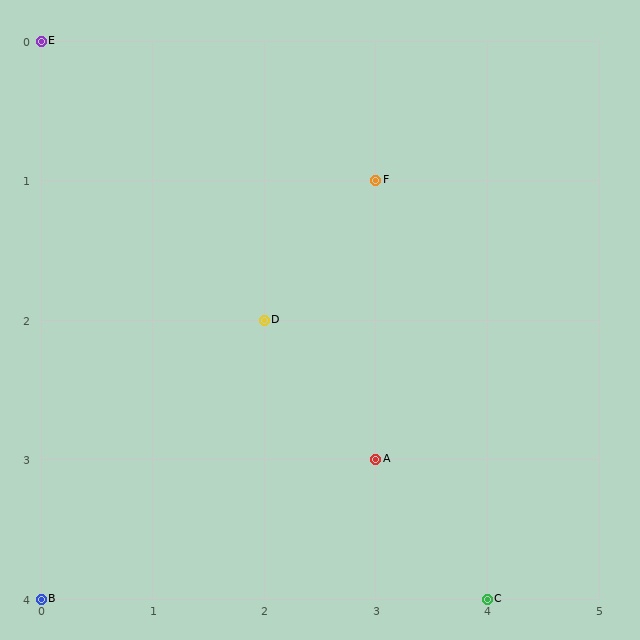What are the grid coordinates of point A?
Point A is at grid coordinates (3, 3).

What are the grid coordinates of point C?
Point C is at grid coordinates (4, 4).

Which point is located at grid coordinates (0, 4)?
Point B is at (0, 4).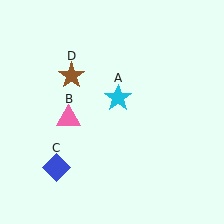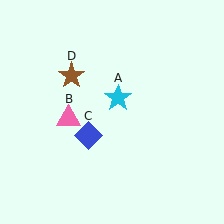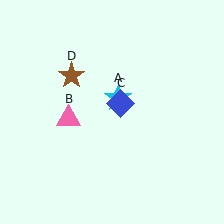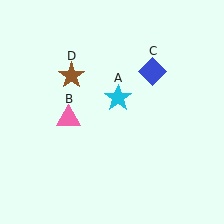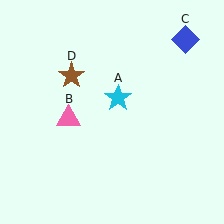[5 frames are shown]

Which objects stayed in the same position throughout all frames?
Cyan star (object A) and pink triangle (object B) and brown star (object D) remained stationary.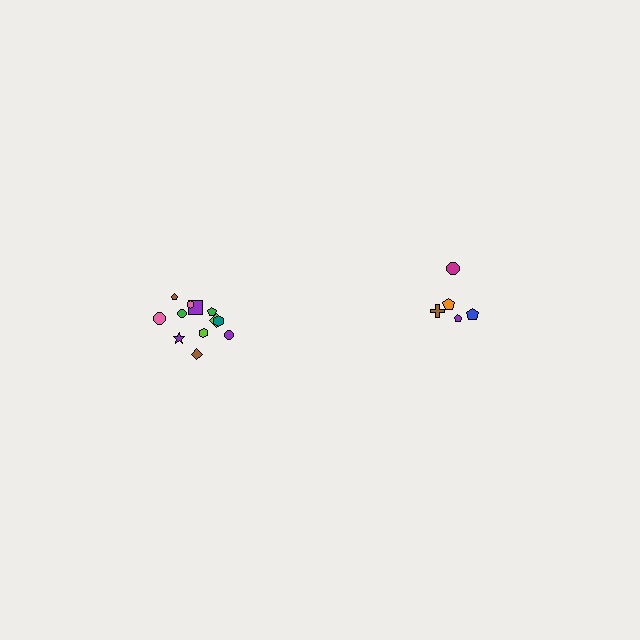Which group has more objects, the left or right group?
The left group.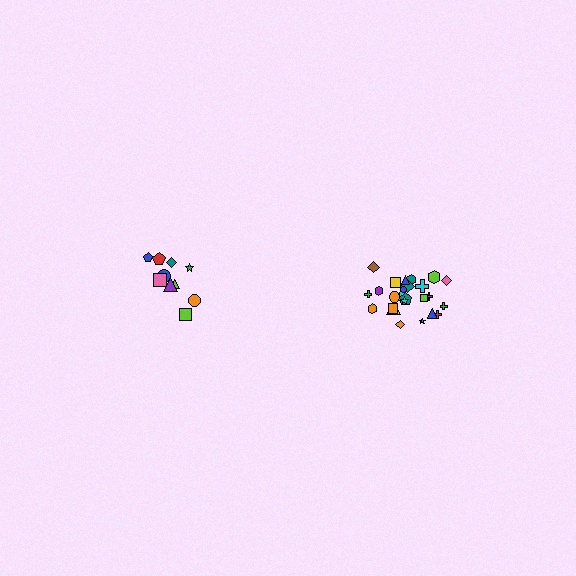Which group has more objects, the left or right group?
The right group.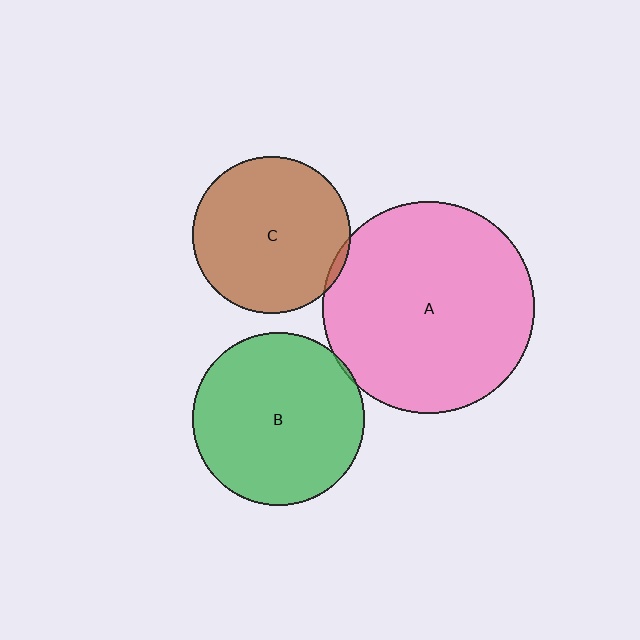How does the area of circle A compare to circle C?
Approximately 1.8 times.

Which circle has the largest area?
Circle A (pink).